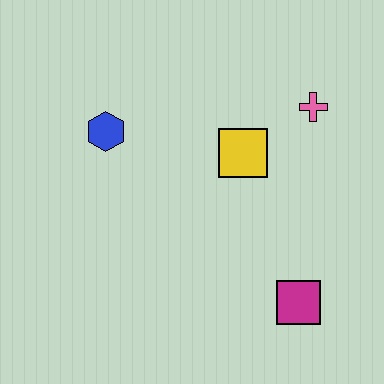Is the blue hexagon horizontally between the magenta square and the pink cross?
No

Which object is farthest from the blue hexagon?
The magenta square is farthest from the blue hexagon.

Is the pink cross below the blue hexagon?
No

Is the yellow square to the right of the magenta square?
No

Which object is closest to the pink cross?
The yellow square is closest to the pink cross.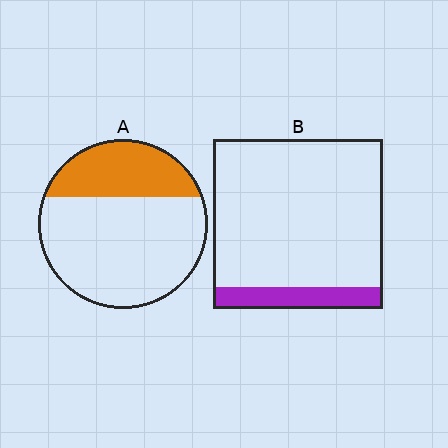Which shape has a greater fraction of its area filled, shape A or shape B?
Shape A.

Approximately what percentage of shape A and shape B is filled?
A is approximately 30% and B is approximately 15%.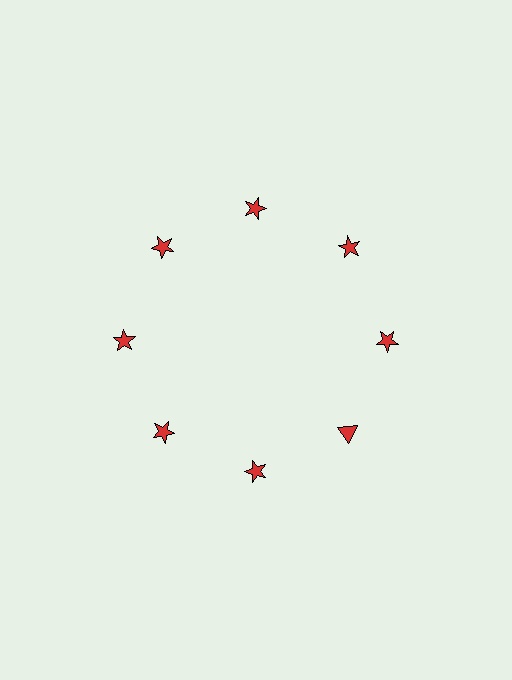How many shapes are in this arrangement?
There are 8 shapes arranged in a ring pattern.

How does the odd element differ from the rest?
It has a different shape: triangle instead of star.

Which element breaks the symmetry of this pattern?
The red triangle at roughly the 4 o'clock position breaks the symmetry. All other shapes are red stars.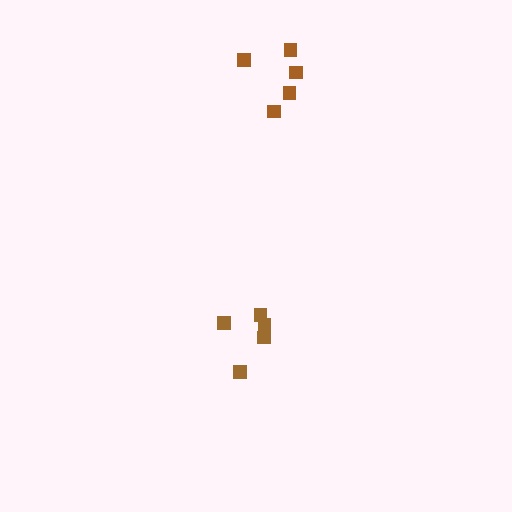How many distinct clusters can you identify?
There are 2 distinct clusters.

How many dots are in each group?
Group 1: 5 dots, Group 2: 5 dots (10 total).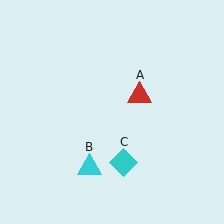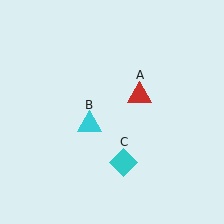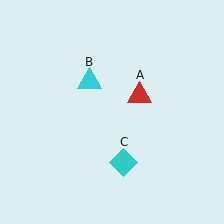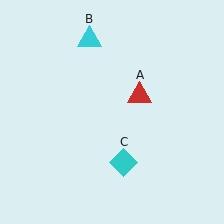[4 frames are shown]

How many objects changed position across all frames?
1 object changed position: cyan triangle (object B).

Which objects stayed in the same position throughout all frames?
Red triangle (object A) and cyan diamond (object C) remained stationary.